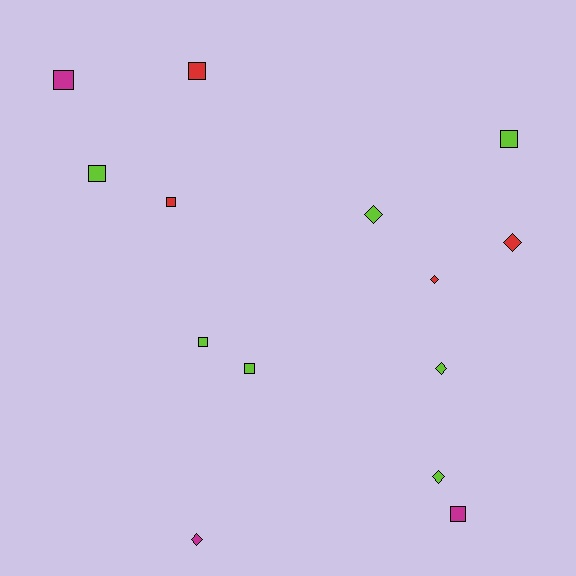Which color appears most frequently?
Lime, with 7 objects.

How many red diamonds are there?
There are 2 red diamonds.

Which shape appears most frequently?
Square, with 8 objects.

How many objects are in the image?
There are 14 objects.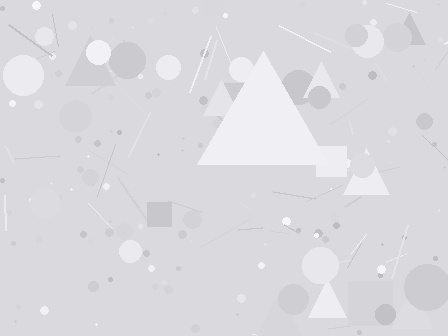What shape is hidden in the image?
A triangle is hidden in the image.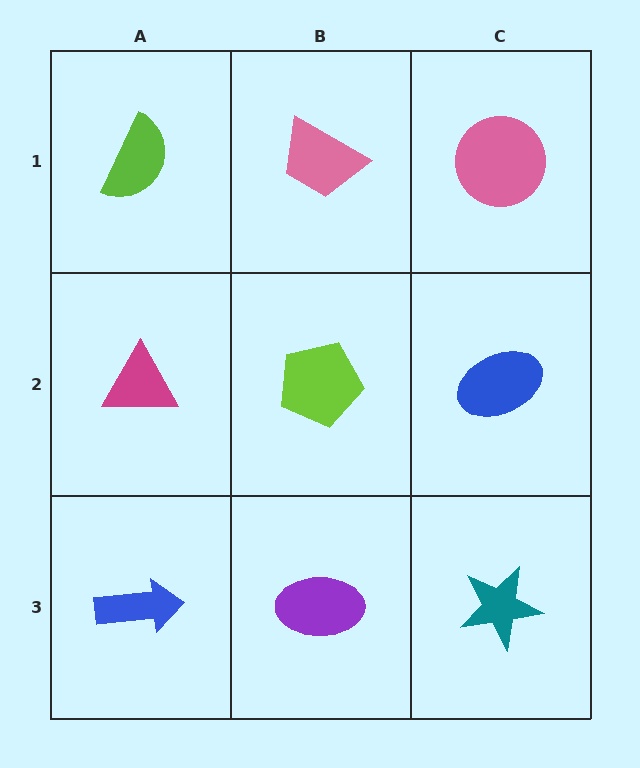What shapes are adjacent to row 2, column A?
A lime semicircle (row 1, column A), a blue arrow (row 3, column A), a lime pentagon (row 2, column B).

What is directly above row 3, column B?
A lime pentagon.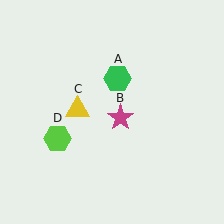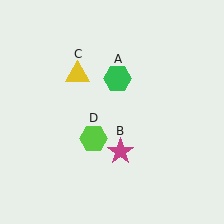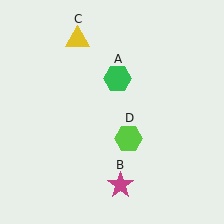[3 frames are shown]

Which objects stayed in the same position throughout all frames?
Green hexagon (object A) remained stationary.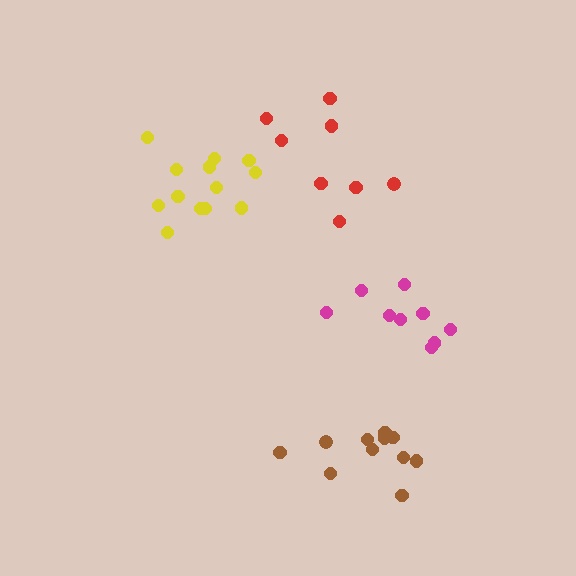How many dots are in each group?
Group 1: 11 dots, Group 2: 13 dots, Group 3: 8 dots, Group 4: 9 dots (41 total).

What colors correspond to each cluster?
The clusters are colored: brown, yellow, red, magenta.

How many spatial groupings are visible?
There are 4 spatial groupings.